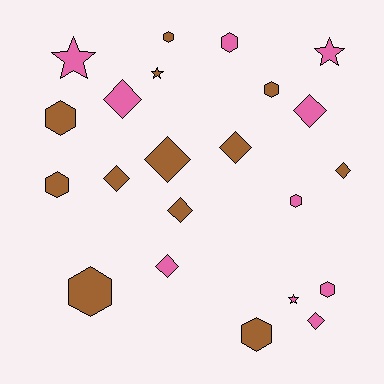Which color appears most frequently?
Brown, with 12 objects.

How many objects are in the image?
There are 22 objects.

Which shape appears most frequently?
Hexagon, with 9 objects.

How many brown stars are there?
There is 1 brown star.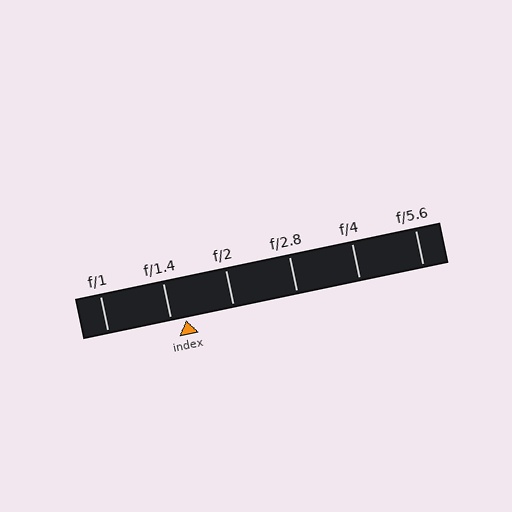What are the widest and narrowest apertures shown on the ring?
The widest aperture shown is f/1 and the narrowest is f/5.6.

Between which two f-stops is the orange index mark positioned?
The index mark is between f/1.4 and f/2.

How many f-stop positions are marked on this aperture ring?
There are 6 f-stop positions marked.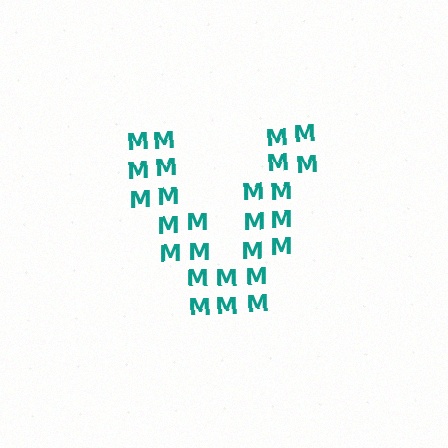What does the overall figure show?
The overall figure shows the letter V.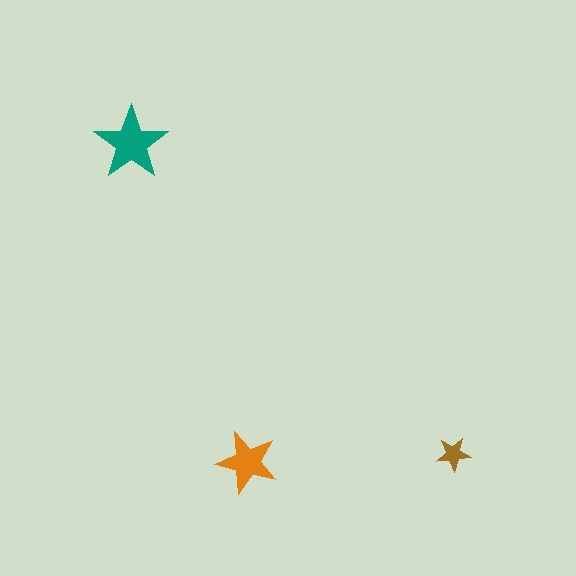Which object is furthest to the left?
The teal star is leftmost.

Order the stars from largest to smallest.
the teal one, the orange one, the brown one.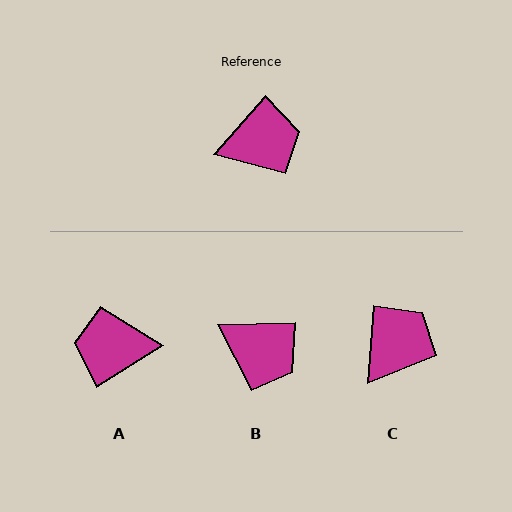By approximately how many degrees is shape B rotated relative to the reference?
Approximately 48 degrees clockwise.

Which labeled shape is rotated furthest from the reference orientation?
A, about 163 degrees away.